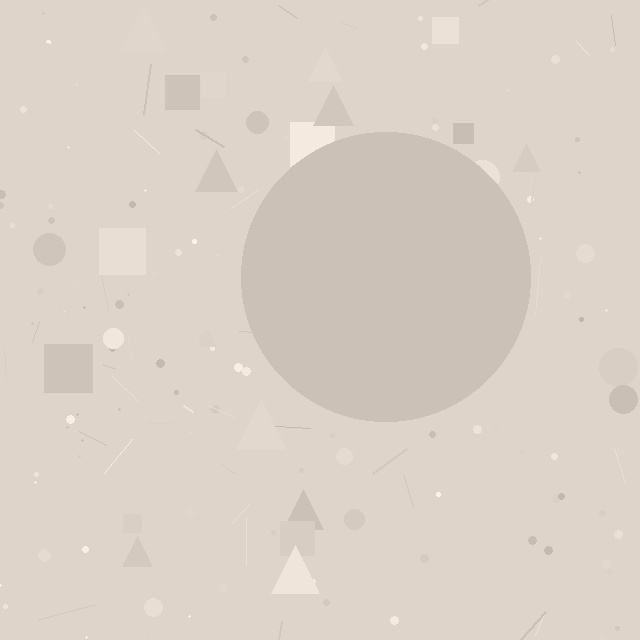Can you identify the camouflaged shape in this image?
The camouflaged shape is a circle.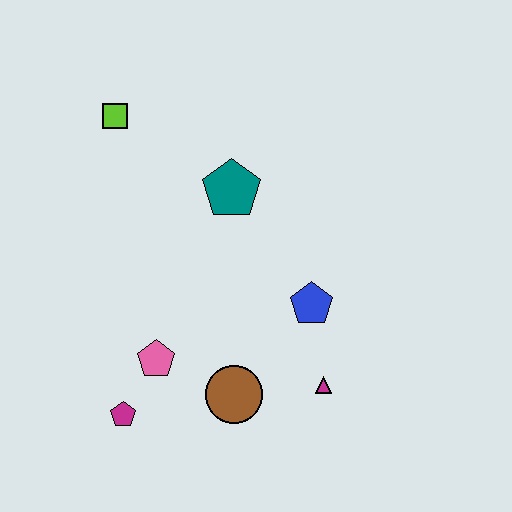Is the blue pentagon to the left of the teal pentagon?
No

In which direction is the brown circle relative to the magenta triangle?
The brown circle is to the left of the magenta triangle.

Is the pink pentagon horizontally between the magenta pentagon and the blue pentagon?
Yes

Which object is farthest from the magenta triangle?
The lime square is farthest from the magenta triangle.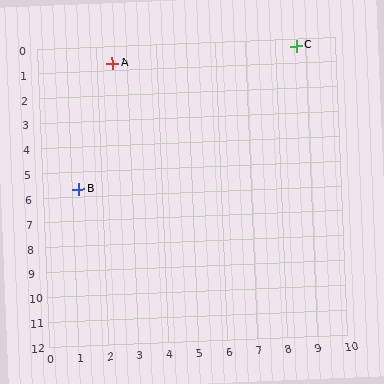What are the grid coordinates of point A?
Point A is at approximately (2.5, 0.7).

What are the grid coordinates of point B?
Point B is at approximately (1.2, 5.7).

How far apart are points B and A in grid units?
Points B and A are about 5.2 grid units apart.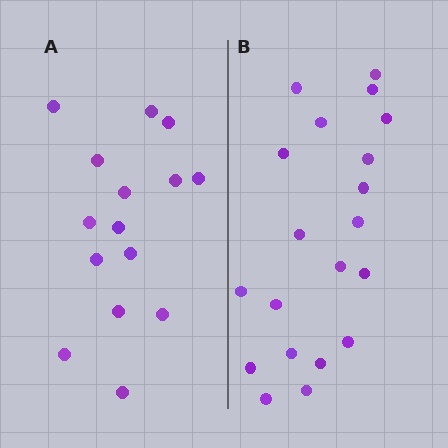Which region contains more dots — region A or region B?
Region B (the right region) has more dots.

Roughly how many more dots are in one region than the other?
Region B has about 5 more dots than region A.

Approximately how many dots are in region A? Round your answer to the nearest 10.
About 20 dots. (The exact count is 15, which rounds to 20.)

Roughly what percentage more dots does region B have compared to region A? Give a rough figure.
About 35% more.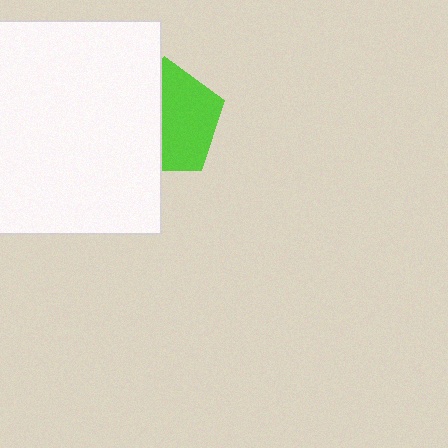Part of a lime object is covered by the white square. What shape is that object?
It is a pentagon.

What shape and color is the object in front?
The object in front is a white square.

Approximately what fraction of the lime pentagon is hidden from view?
Roughly 46% of the lime pentagon is hidden behind the white square.